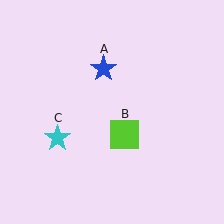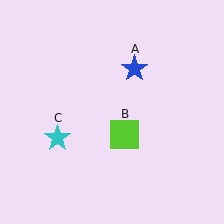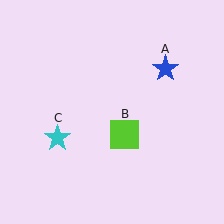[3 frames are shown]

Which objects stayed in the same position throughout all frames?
Lime square (object B) and cyan star (object C) remained stationary.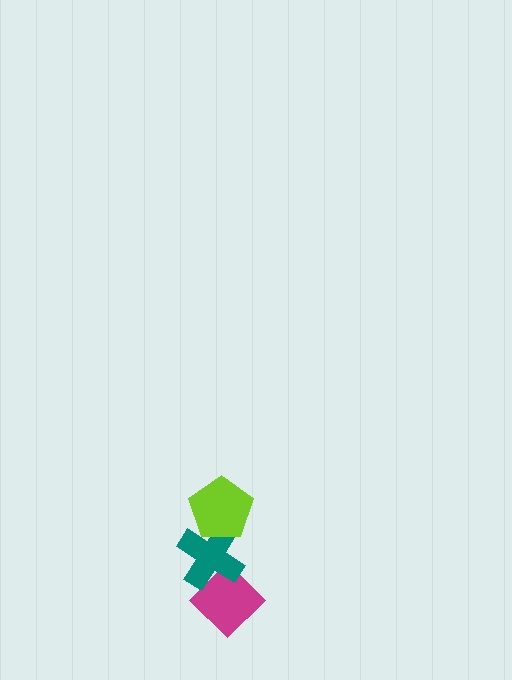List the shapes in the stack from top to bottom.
From top to bottom: the lime pentagon, the teal cross, the magenta diamond.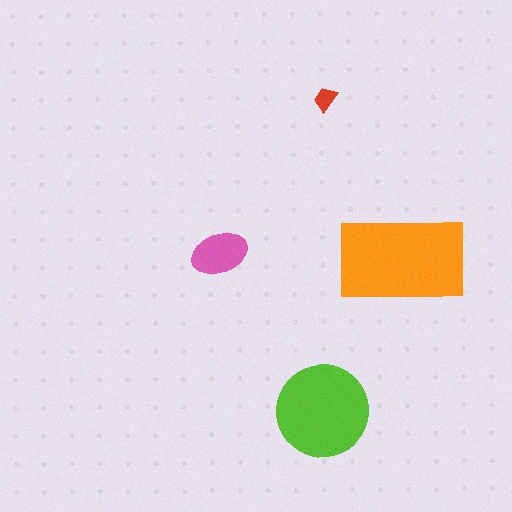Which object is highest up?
The red trapezoid is topmost.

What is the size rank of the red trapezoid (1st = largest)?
4th.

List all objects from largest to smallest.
The orange rectangle, the lime circle, the pink ellipse, the red trapezoid.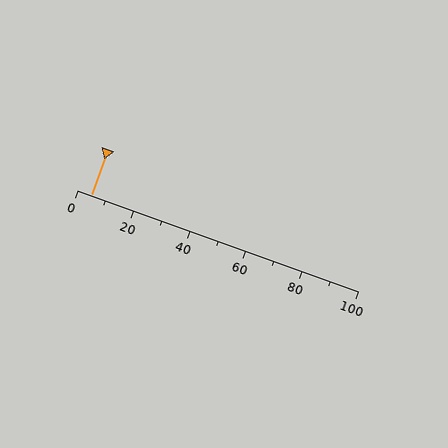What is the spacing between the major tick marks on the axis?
The major ticks are spaced 20 apart.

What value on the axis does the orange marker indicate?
The marker indicates approximately 5.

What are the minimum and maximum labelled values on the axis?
The axis runs from 0 to 100.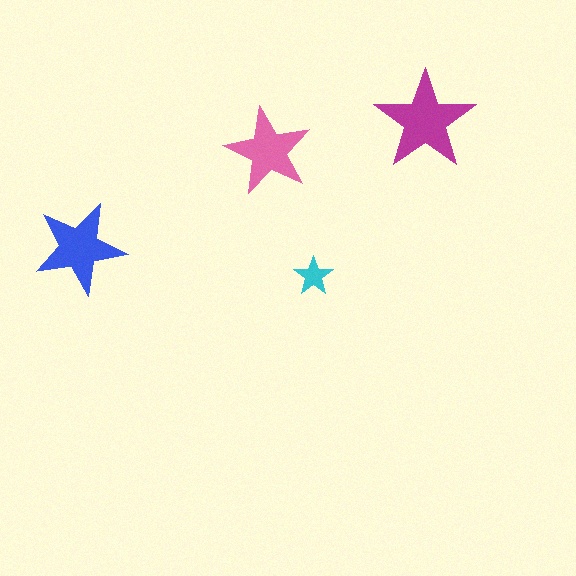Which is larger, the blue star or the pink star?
The blue one.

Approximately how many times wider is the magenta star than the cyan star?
About 2.5 times wider.